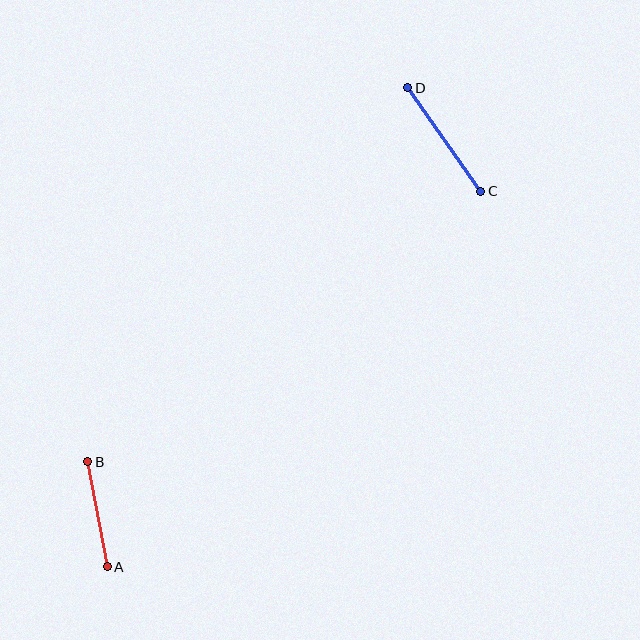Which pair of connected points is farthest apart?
Points C and D are farthest apart.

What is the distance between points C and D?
The distance is approximately 127 pixels.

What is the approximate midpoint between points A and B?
The midpoint is at approximately (97, 514) pixels.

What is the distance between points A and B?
The distance is approximately 107 pixels.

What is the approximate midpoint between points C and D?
The midpoint is at approximately (444, 140) pixels.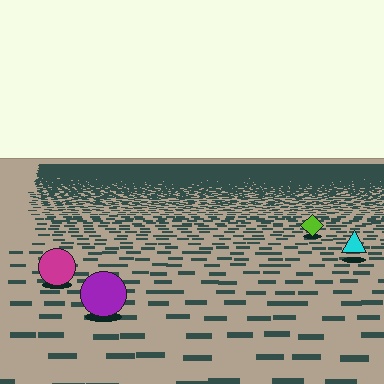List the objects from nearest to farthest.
From nearest to farthest: the purple circle, the magenta circle, the cyan triangle, the lime diamond.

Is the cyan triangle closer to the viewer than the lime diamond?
Yes. The cyan triangle is closer — you can tell from the texture gradient: the ground texture is coarser near it.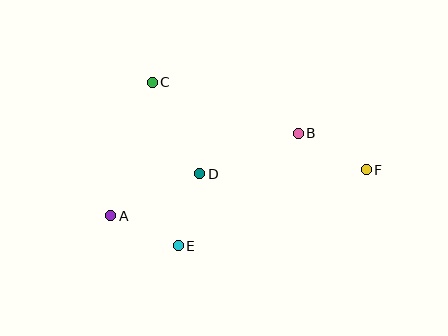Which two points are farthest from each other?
Points A and F are farthest from each other.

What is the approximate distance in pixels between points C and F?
The distance between C and F is approximately 232 pixels.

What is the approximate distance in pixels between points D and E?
The distance between D and E is approximately 75 pixels.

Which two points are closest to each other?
Points A and E are closest to each other.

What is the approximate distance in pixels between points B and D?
The distance between B and D is approximately 107 pixels.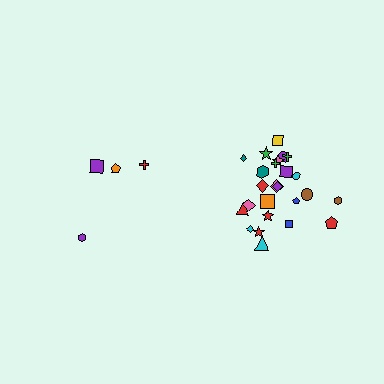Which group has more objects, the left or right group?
The right group.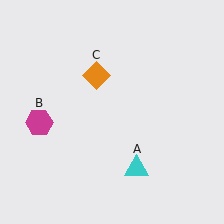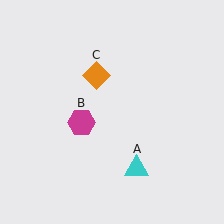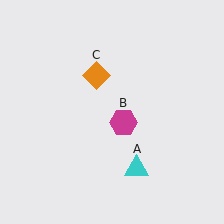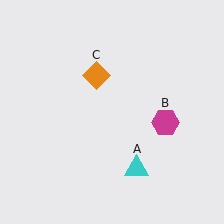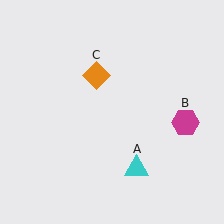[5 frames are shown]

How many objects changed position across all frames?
1 object changed position: magenta hexagon (object B).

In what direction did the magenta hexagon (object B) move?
The magenta hexagon (object B) moved right.